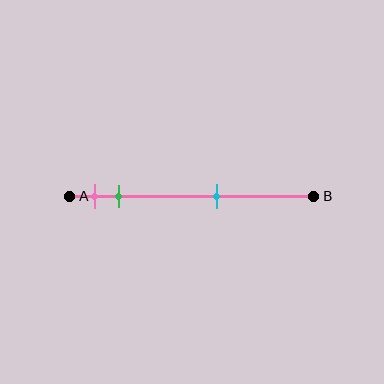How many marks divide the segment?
There are 3 marks dividing the segment.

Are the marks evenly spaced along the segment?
No, the marks are not evenly spaced.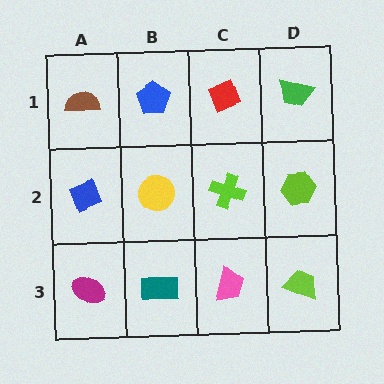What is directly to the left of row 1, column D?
A red diamond.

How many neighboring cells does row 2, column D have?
3.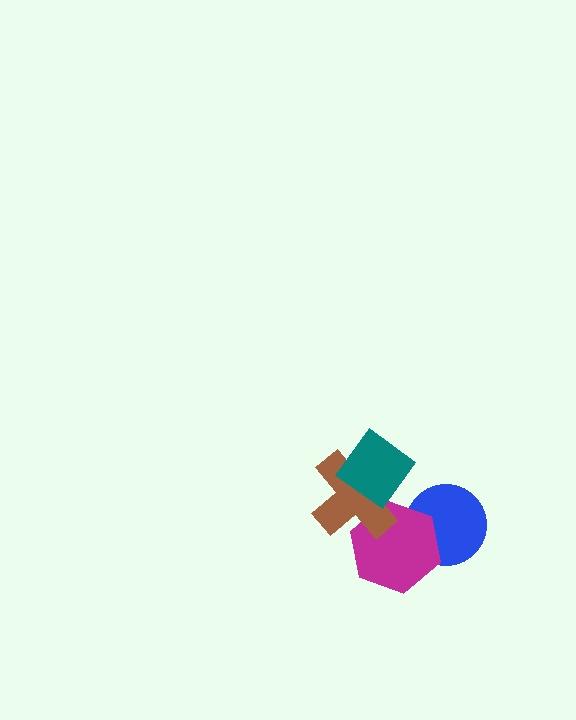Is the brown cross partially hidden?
Yes, it is partially covered by another shape.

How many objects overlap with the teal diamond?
1 object overlaps with the teal diamond.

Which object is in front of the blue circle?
The magenta hexagon is in front of the blue circle.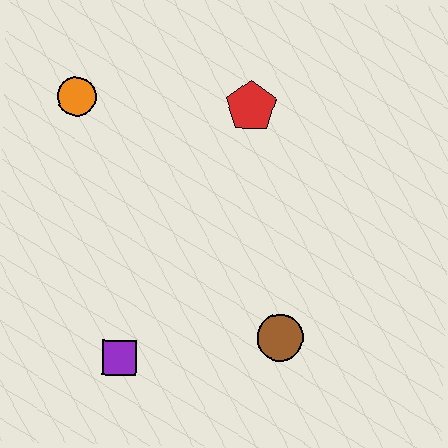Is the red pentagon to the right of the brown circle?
No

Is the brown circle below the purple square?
No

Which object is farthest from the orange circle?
The brown circle is farthest from the orange circle.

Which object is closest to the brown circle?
The purple square is closest to the brown circle.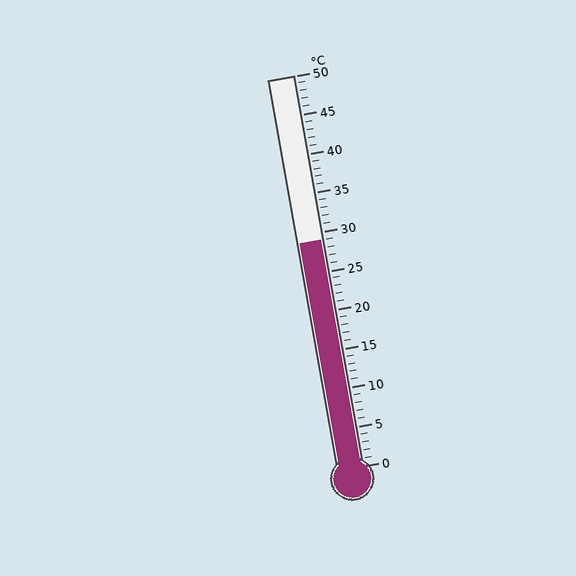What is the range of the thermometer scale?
The thermometer scale ranges from 0°C to 50°C.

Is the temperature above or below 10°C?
The temperature is above 10°C.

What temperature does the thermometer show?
The thermometer shows approximately 29°C.